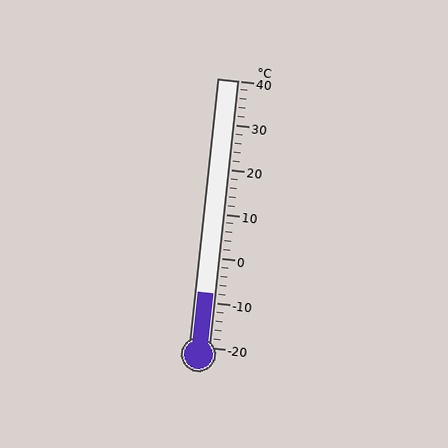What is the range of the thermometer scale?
The thermometer scale ranges from -20°C to 40°C.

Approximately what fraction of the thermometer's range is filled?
The thermometer is filled to approximately 20% of its range.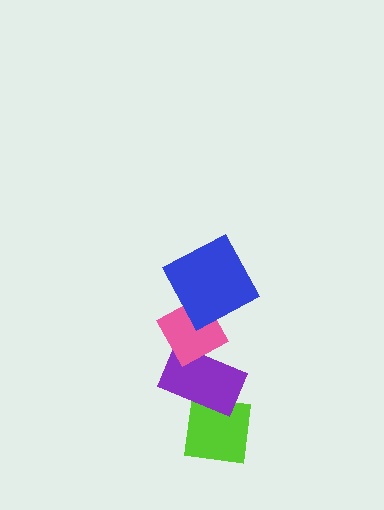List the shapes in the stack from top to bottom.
From top to bottom: the blue square, the pink diamond, the purple rectangle, the lime square.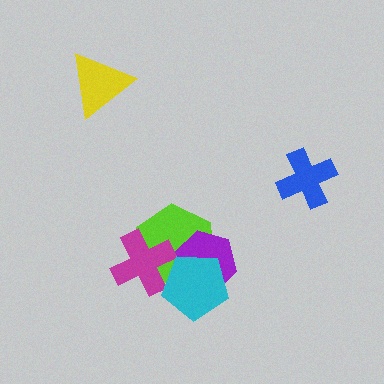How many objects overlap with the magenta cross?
2 objects overlap with the magenta cross.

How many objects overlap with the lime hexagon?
3 objects overlap with the lime hexagon.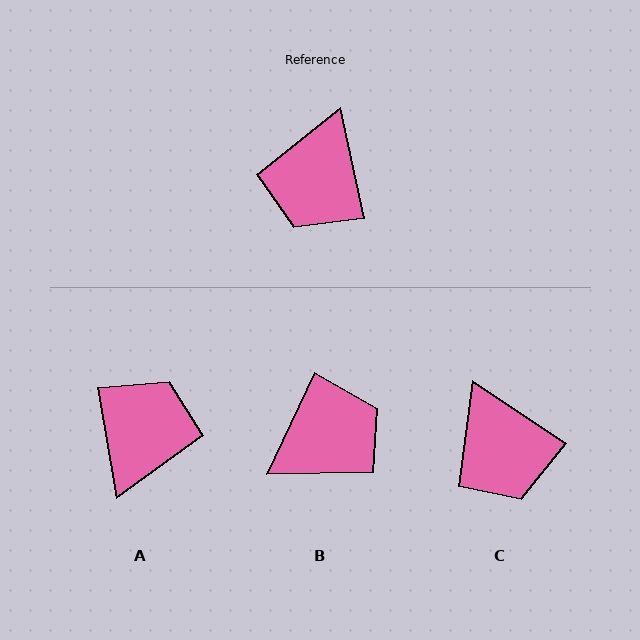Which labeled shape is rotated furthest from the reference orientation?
A, about 178 degrees away.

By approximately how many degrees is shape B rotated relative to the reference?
Approximately 142 degrees counter-clockwise.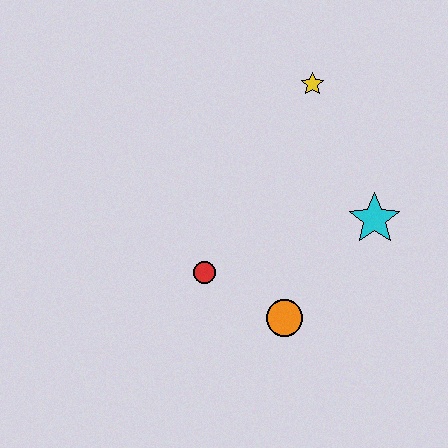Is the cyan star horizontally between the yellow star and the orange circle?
No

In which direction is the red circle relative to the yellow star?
The red circle is below the yellow star.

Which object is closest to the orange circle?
The red circle is closest to the orange circle.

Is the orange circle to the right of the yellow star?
No